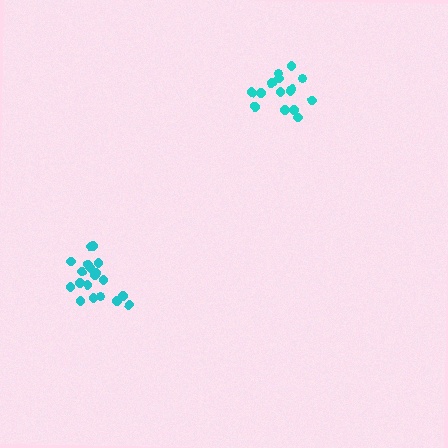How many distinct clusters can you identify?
There are 2 distinct clusters.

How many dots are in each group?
Group 1: 15 dots, Group 2: 19 dots (34 total).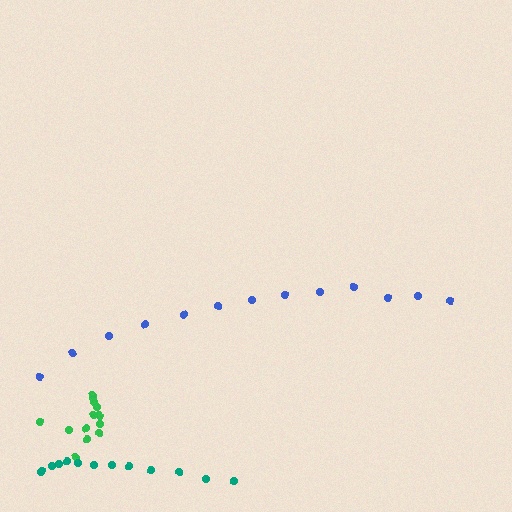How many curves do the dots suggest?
There are 3 distinct paths.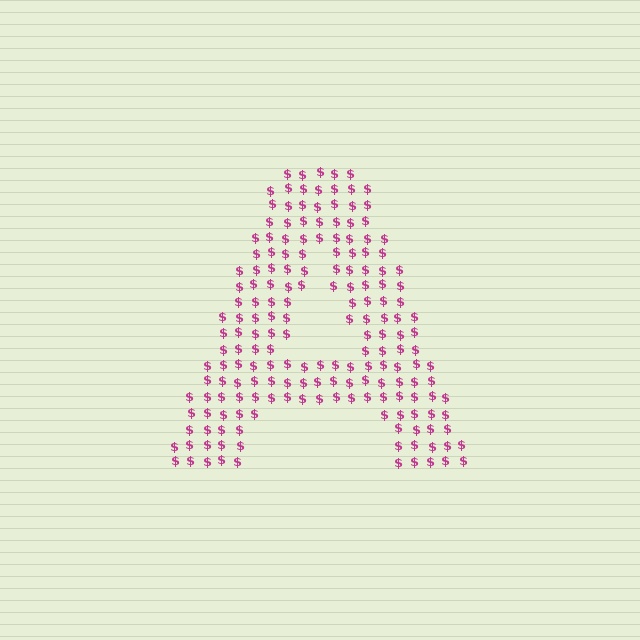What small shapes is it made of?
It is made of small dollar signs.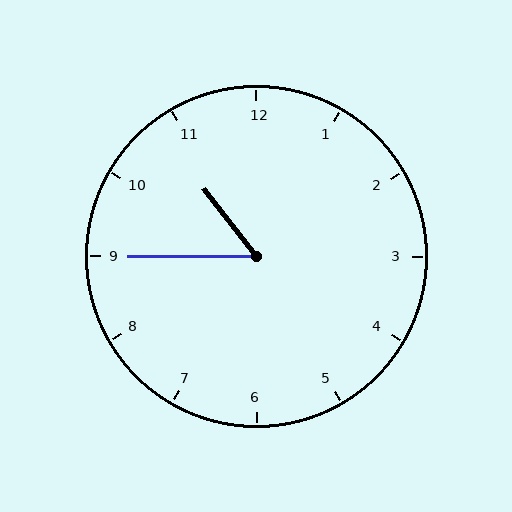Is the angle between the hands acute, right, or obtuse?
It is acute.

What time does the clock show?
10:45.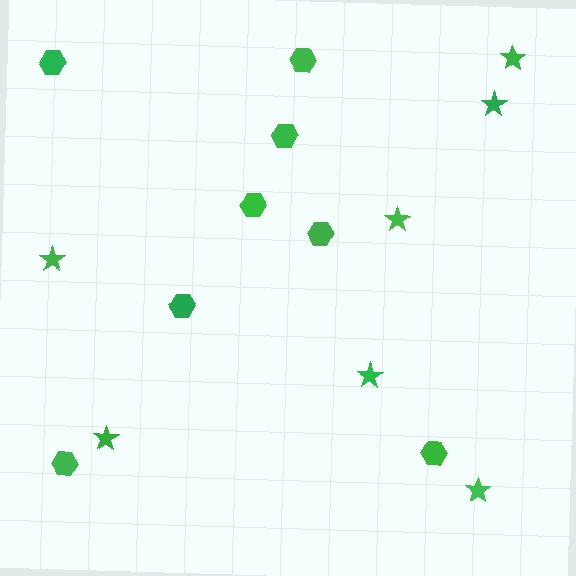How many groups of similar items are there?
There are 2 groups: one group of stars (7) and one group of hexagons (8).